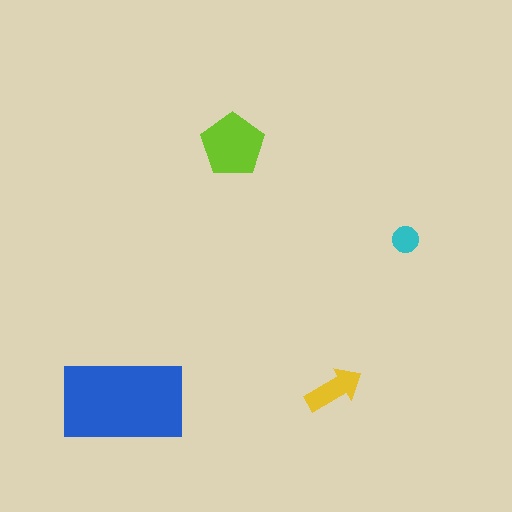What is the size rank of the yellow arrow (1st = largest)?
3rd.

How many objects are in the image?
There are 4 objects in the image.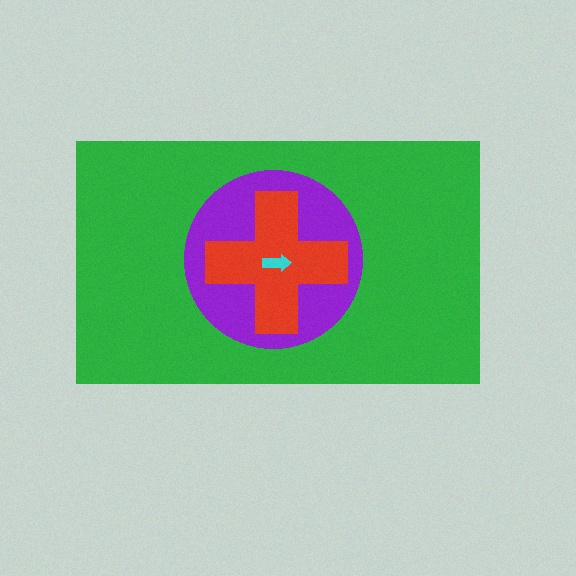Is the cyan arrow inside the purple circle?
Yes.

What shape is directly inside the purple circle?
The red cross.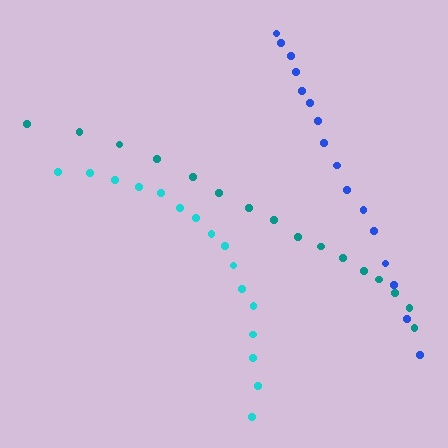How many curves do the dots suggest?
There are 3 distinct paths.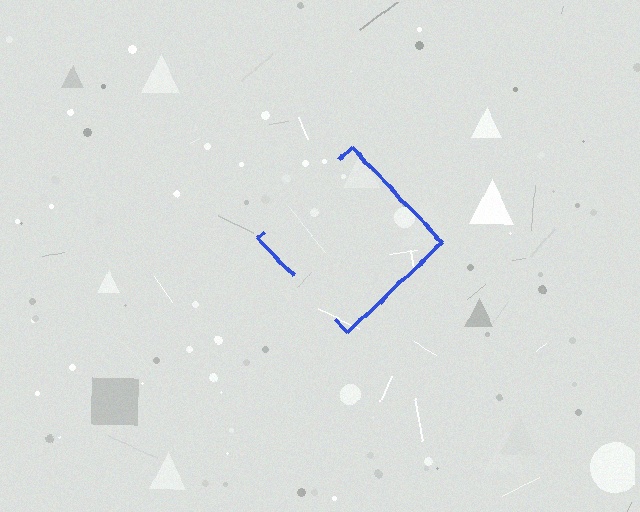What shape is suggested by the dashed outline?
The dashed outline suggests a diamond.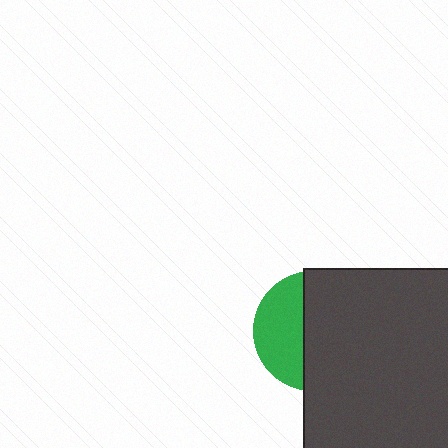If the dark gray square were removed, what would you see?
You would see the complete green circle.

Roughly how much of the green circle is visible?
A small part of it is visible (roughly 40%).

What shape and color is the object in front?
The object in front is a dark gray square.